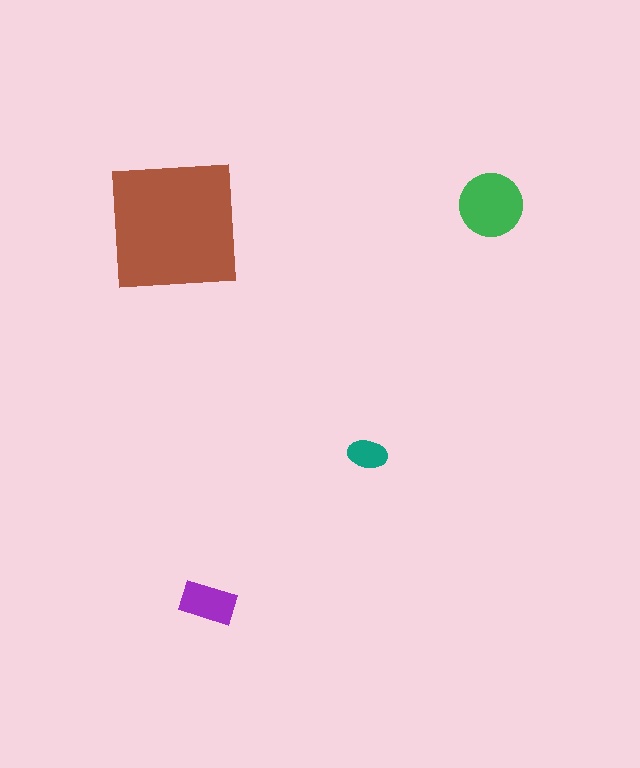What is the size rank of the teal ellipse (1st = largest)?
4th.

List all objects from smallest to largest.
The teal ellipse, the purple rectangle, the green circle, the brown square.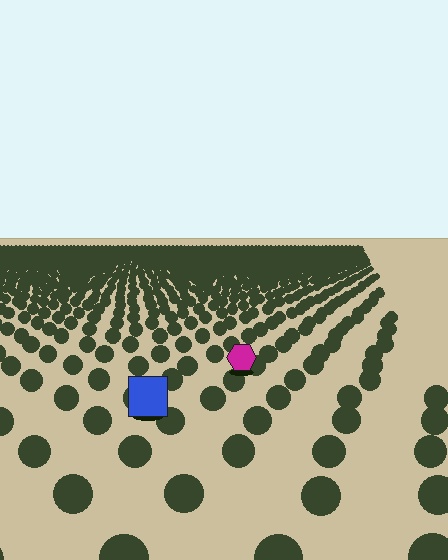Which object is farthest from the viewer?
The magenta hexagon is farthest from the viewer. It appears smaller and the ground texture around it is denser.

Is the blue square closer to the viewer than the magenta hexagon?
Yes. The blue square is closer — you can tell from the texture gradient: the ground texture is coarser near it.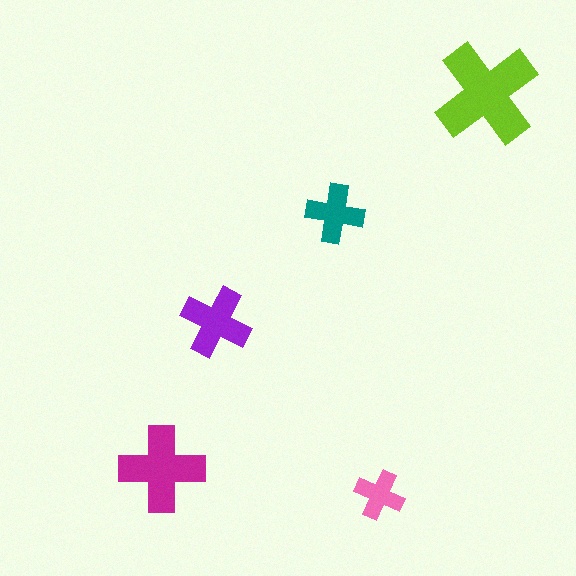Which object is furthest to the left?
The magenta cross is leftmost.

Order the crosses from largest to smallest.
the lime one, the magenta one, the purple one, the teal one, the pink one.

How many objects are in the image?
There are 5 objects in the image.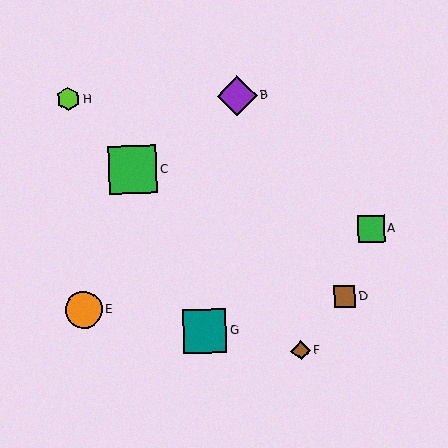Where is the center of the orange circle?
The center of the orange circle is at (84, 310).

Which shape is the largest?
The green square (labeled C) is the largest.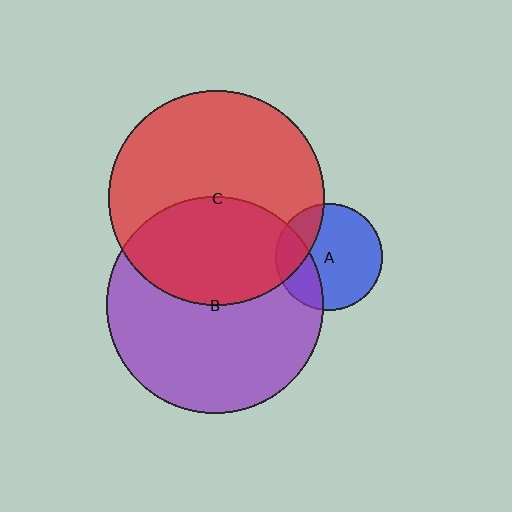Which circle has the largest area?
Circle B (purple).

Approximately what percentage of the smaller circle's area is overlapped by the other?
Approximately 25%.